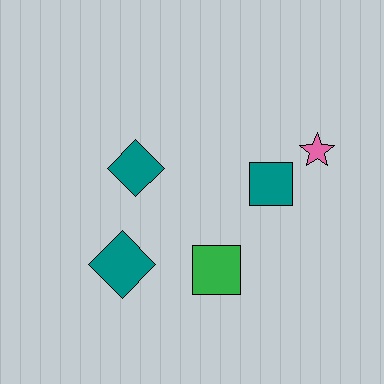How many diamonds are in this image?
There are 2 diamonds.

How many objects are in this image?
There are 5 objects.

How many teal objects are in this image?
There are 3 teal objects.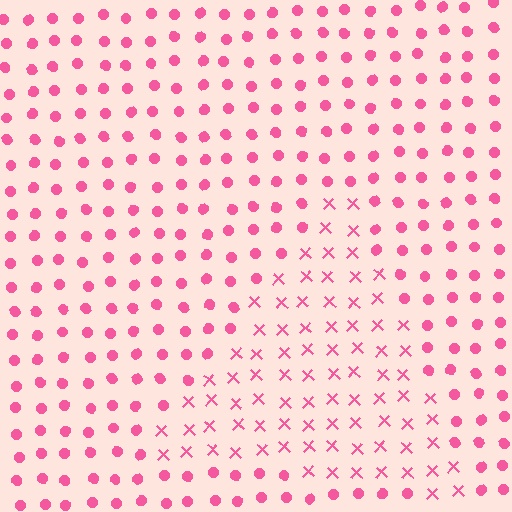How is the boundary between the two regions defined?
The boundary is defined by a change in element shape: X marks inside vs. circles outside. All elements share the same color and spacing.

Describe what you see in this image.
The image is filled with small pink elements arranged in a uniform grid. A triangle-shaped region contains X marks, while the surrounding area contains circles. The boundary is defined purely by the change in element shape.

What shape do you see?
I see a triangle.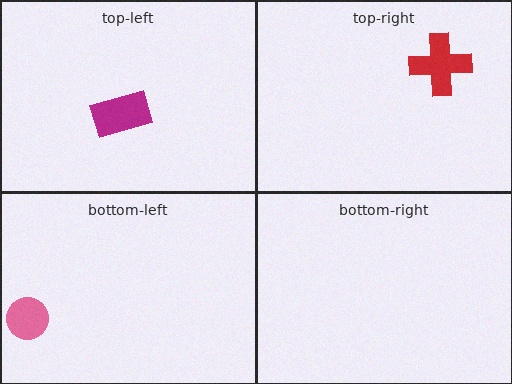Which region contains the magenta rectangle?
The top-left region.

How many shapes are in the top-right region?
1.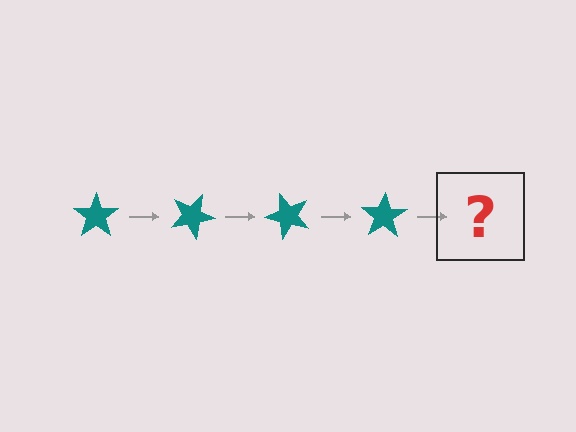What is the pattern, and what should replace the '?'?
The pattern is that the star rotates 25 degrees each step. The '?' should be a teal star rotated 100 degrees.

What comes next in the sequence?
The next element should be a teal star rotated 100 degrees.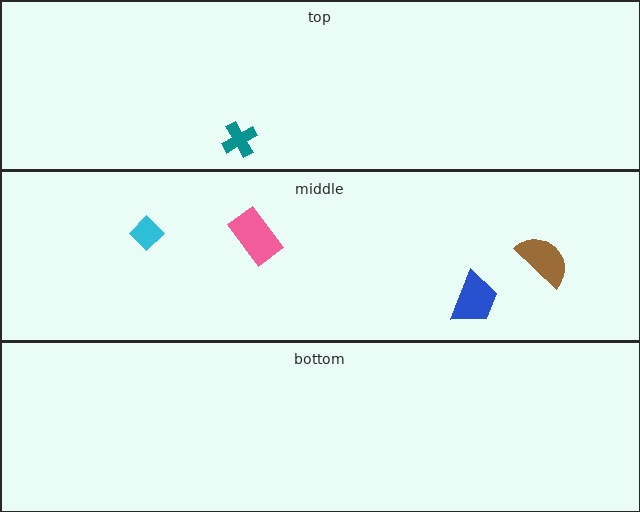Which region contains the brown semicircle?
The middle region.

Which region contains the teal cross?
The top region.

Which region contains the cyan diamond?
The middle region.